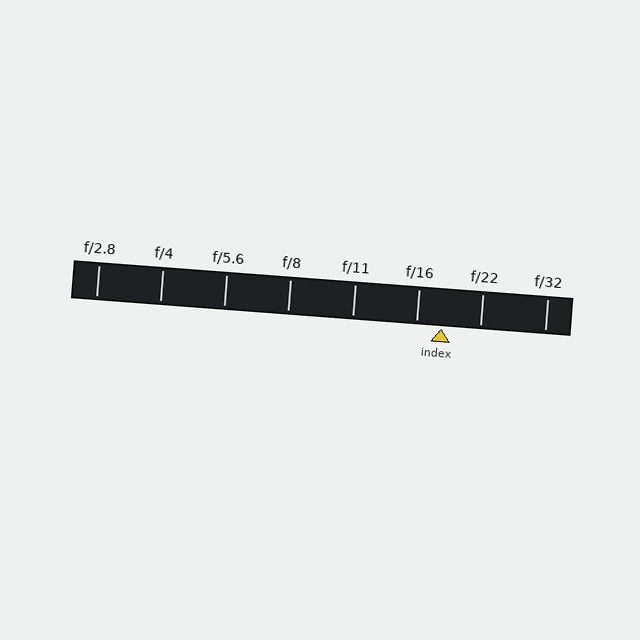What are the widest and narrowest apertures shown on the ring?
The widest aperture shown is f/2.8 and the narrowest is f/32.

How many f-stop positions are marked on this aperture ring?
There are 8 f-stop positions marked.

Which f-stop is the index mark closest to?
The index mark is closest to f/16.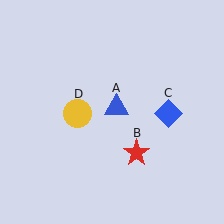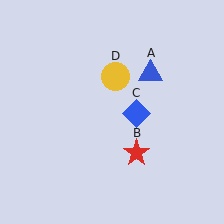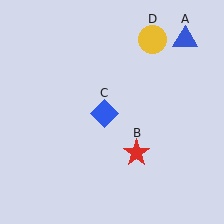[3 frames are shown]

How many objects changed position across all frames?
3 objects changed position: blue triangle (object A), blue diamond (object C), yellow circle (object D).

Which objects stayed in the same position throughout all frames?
Red star (object B) remained stationary.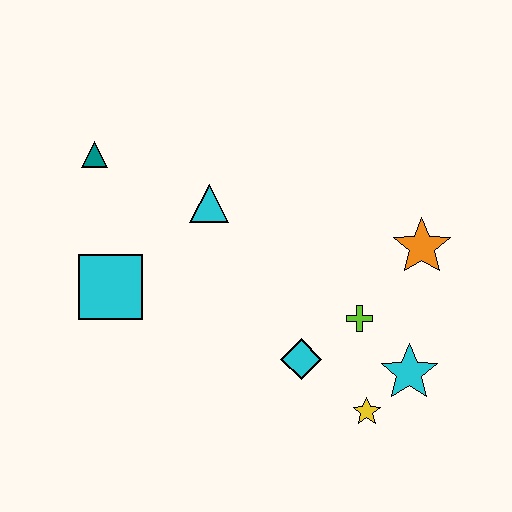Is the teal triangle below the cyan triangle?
No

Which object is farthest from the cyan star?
The teal triangle is farthest from the cyan star.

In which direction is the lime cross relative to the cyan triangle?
The lime cross is to the right of the cyan triangle.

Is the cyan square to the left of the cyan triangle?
Yes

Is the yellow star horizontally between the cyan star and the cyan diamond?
Yes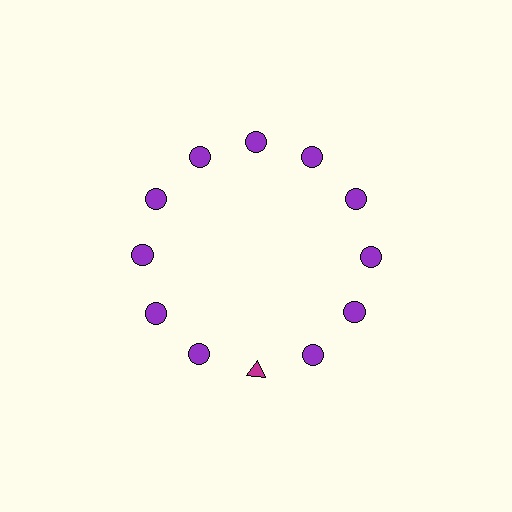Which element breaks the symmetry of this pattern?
The magenta triangle at roughly the 6 o'clock position breaks the symmetry. All other shapes are purple circles.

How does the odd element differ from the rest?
It differs in both color (magenta instead of purple) and shape (triangle instead of circle).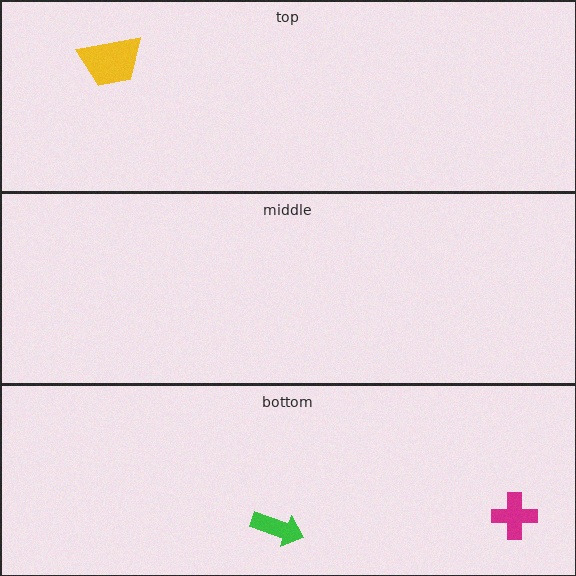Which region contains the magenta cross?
The bottom region.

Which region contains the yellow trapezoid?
The top region.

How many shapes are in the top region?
1.